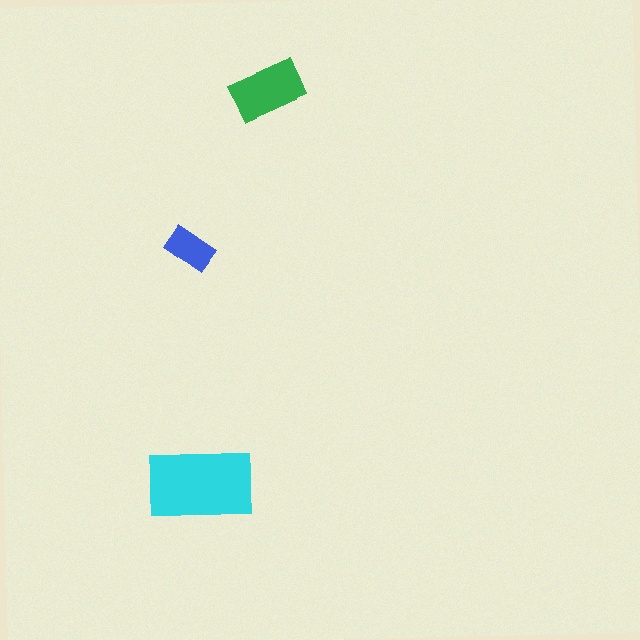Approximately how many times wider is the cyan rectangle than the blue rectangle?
About 2 times wider.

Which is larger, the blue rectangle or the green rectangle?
The green one.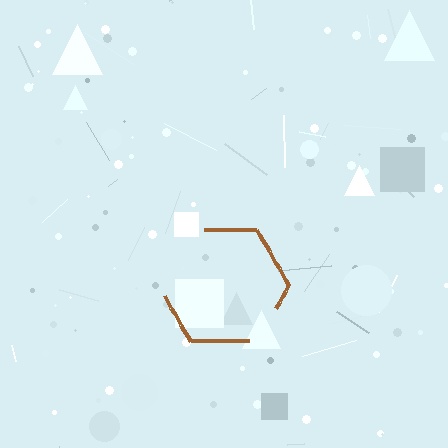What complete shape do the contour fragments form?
The contour fragments form a hexagon.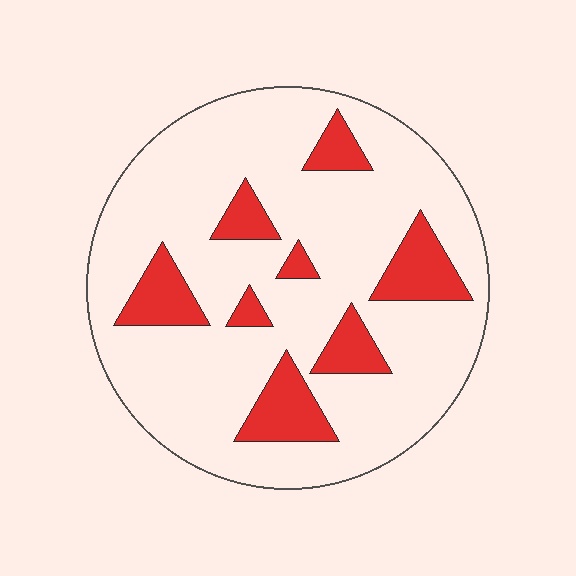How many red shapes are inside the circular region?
8.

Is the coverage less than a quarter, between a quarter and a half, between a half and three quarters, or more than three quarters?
Less than a quarter.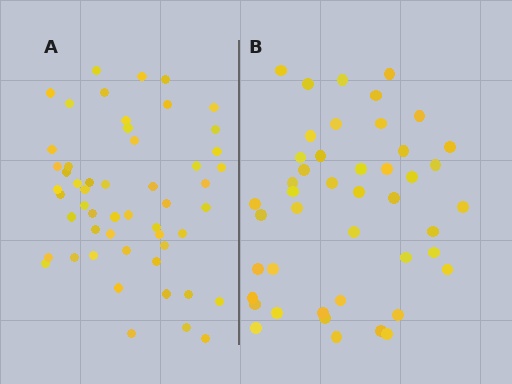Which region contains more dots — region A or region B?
Region A (the left region) has more dots.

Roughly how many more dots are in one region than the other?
Region A has roughly 8 or so more dots than region B.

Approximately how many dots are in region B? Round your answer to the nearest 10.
About 40 dots. (The exact count is 45, which rounds to 40.)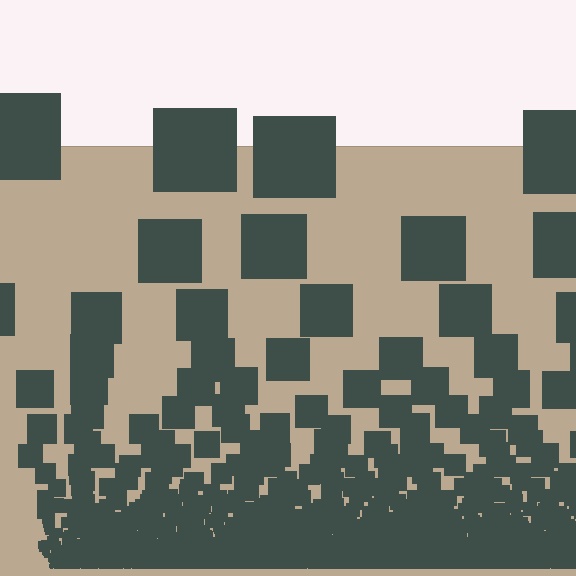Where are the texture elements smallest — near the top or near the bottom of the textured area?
Near the bottom.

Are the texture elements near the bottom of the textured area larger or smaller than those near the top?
Smaller. The gradient is inverted — elements near the bottom are smaller and denser.